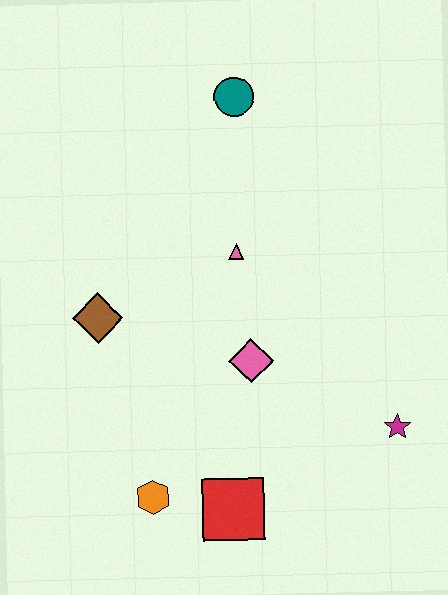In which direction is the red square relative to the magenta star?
The red square is to the left of the magenta star.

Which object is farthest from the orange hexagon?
The teal circle is farthest from the orange hexagon.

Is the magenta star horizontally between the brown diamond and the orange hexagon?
No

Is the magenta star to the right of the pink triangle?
Yes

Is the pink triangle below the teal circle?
Yes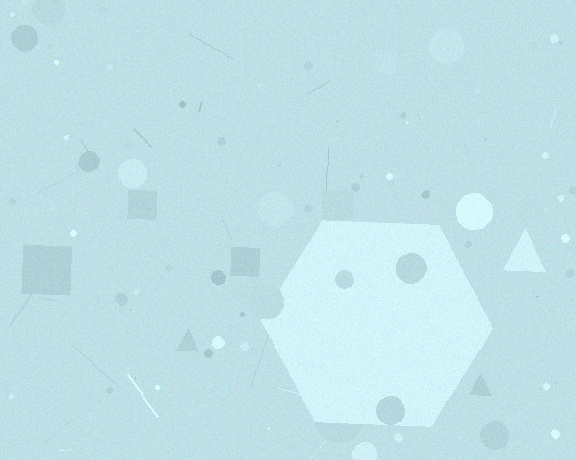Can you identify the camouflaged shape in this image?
The camouflaged shape is a hexagon.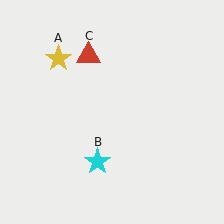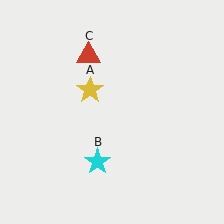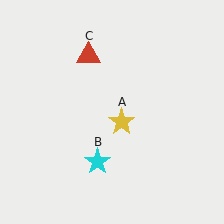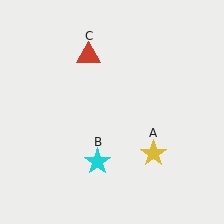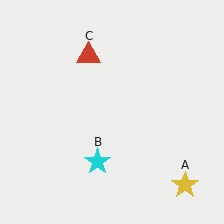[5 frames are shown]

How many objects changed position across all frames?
1 object changed position: yellow star (object A).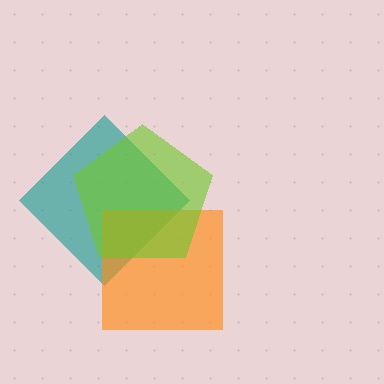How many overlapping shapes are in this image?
There are 3 overlapping shapes in the image.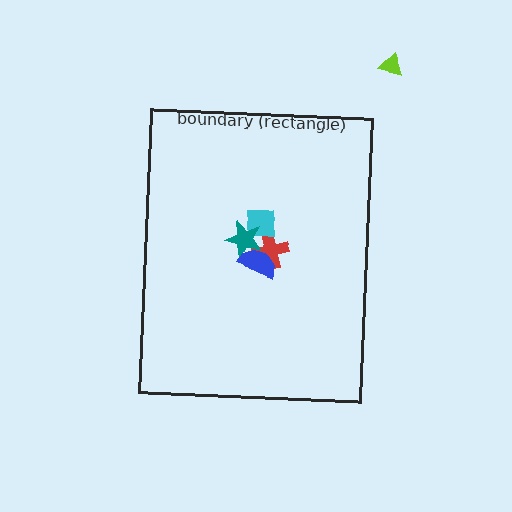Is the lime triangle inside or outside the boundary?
Outside.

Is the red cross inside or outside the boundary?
Inside.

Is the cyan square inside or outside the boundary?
Inside.